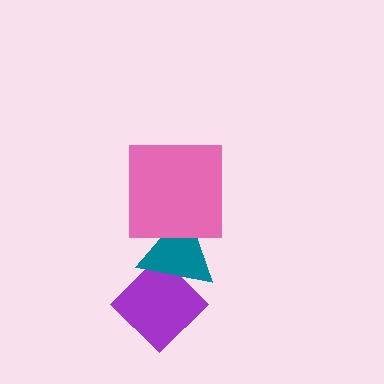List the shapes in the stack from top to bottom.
From top to bottom: the pink square, the teal triangle, the purple diamond.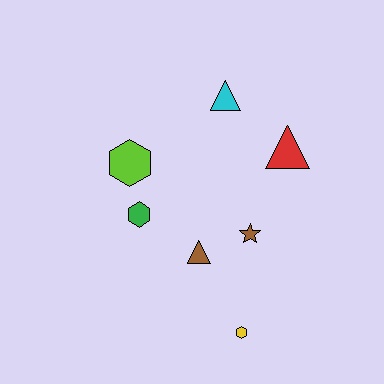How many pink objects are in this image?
There are no pink objects.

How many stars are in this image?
There is 1 star.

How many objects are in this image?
There are 7 objects.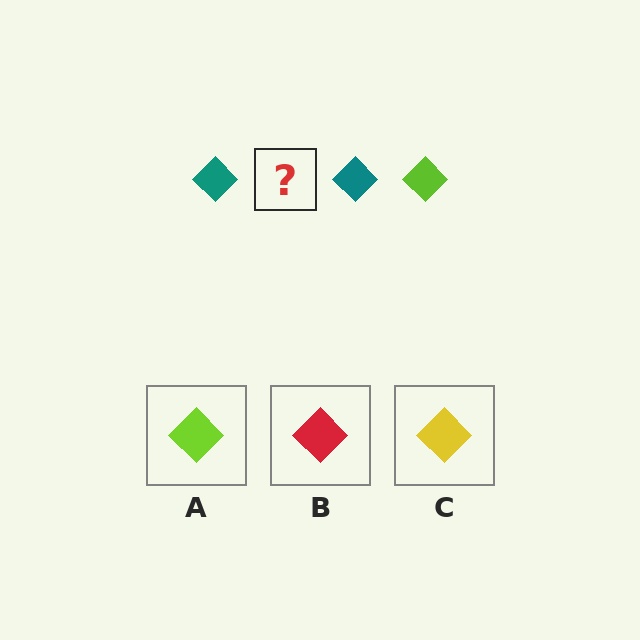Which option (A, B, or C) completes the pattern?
A.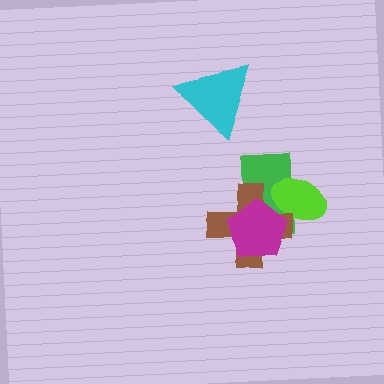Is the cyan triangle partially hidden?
No, no other shape covers it.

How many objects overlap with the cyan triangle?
0 objects overlap with the cyan triangle.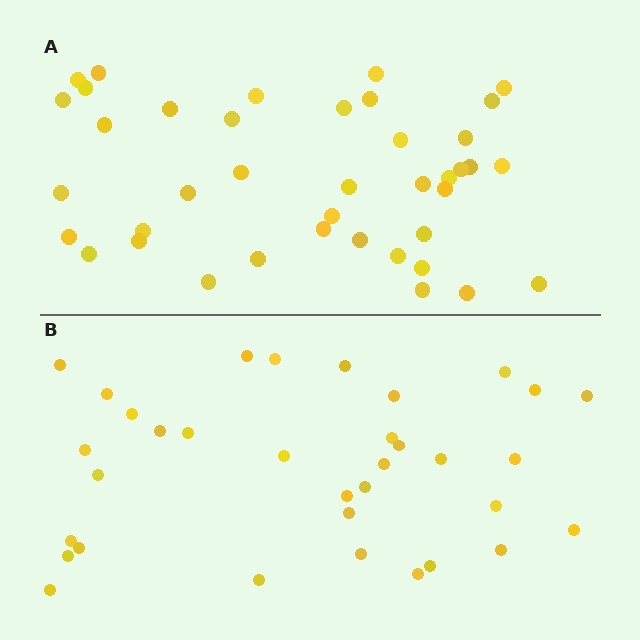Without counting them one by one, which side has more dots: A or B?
Region A (the top region) has more dots.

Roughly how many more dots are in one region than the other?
Region A has about 6 more dots than region B.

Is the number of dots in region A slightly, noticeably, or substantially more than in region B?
Region A has only slightly more — the two regions are fairly close. The ratio is roughly 1.2 to 1.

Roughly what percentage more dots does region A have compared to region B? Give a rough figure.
About 20% more.